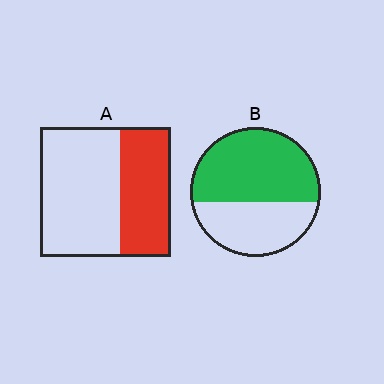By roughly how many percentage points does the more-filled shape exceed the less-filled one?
By roughly 20 percentage points (B over A).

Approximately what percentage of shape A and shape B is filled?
A is approximately 40% and B is approximately 60%.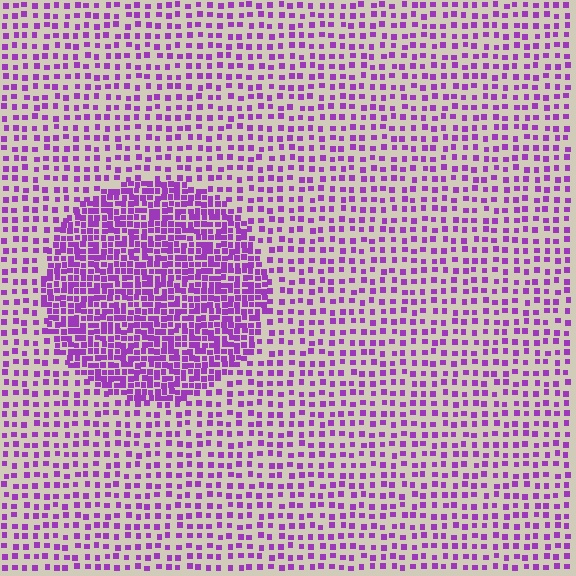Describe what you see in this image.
The image contains small purple elements arranged at two different densities. A circle-shaped region is visible where the elements are more densely packed than the surrounding area.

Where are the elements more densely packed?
The elements are more densely packed inside the circle boundary.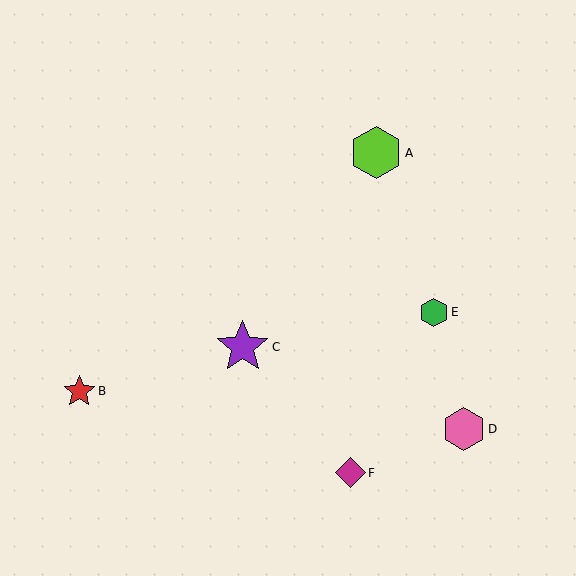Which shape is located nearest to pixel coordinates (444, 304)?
The green hexagon (labeled E) at (434, 312) is nearest to that location.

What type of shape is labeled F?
Shape F is a magenta diamond.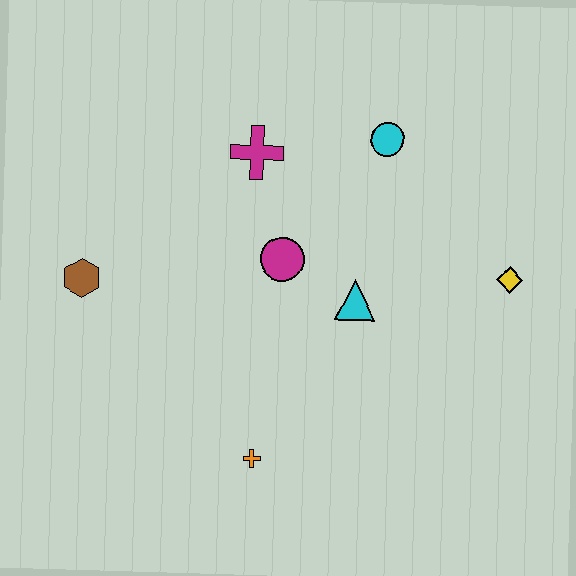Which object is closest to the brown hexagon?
The magenta circle is closest to the brown hexagon.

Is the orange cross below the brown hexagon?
Yes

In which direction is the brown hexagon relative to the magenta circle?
The brown hexagon is to the left of the magenta circle.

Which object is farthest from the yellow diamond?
The brown hexagon is farthest from the yellow diamond.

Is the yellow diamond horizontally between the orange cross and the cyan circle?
No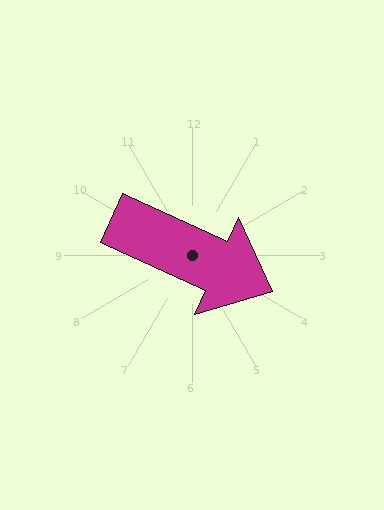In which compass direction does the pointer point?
Southeast.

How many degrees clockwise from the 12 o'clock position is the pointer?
Approximately 114 degrees.